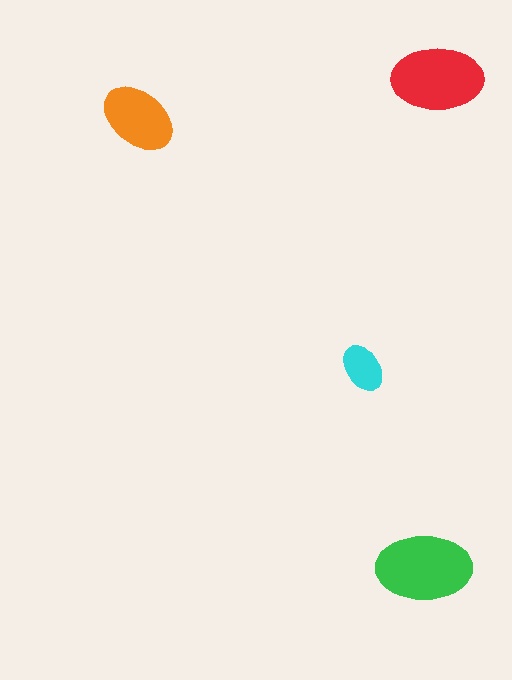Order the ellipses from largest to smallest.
the green one, the red one, the orange one, the cyan one.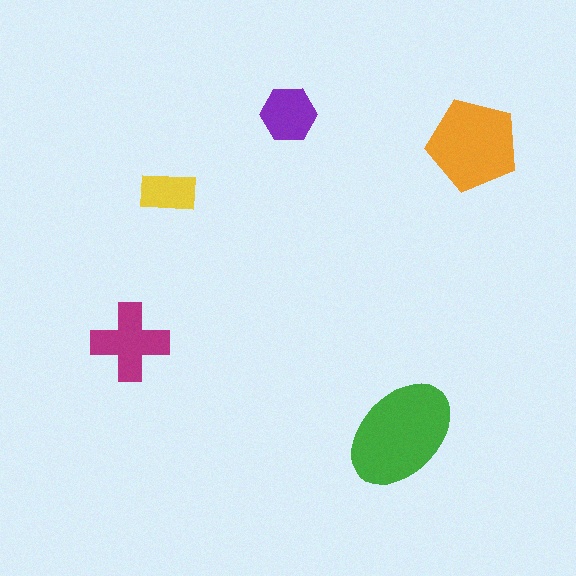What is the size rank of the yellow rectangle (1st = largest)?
5th.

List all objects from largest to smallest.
The green ellipse, the orange pentagon, the magenta cross, the purple hexagon, the yellow rectangle.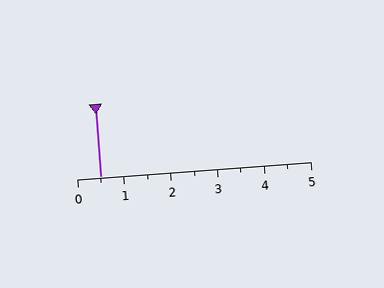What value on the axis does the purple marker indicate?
The marker indicates approximately 0.5.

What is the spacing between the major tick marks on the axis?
The major ticks are spaced 1 apart.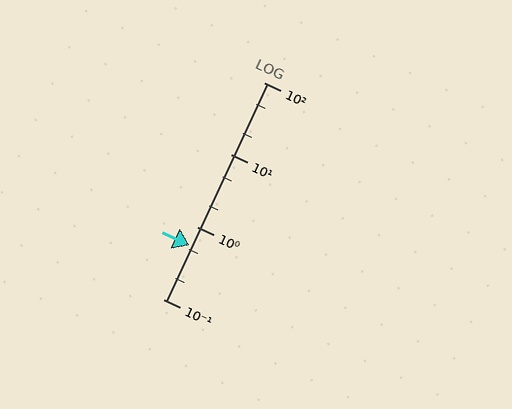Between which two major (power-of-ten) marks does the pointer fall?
The pointer is between 0.1 and 1.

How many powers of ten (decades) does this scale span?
The scale spans 3 decades, from 0.1 to 100.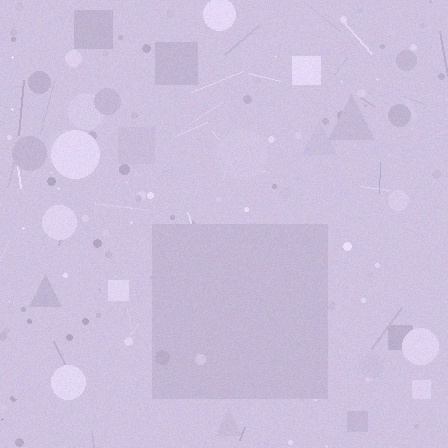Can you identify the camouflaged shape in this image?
The camouflaged shape is a square.